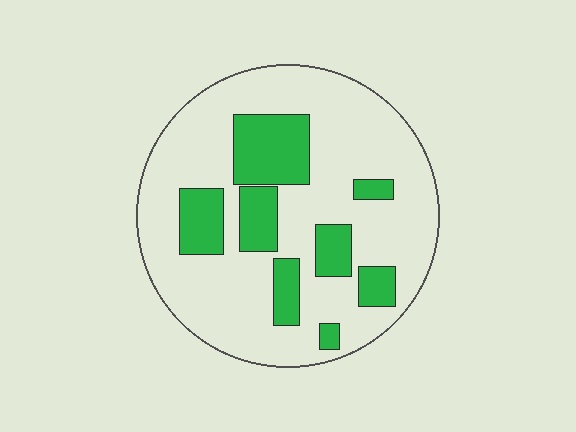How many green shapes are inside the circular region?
8.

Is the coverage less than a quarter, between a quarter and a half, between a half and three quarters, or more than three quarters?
Less than a quarter.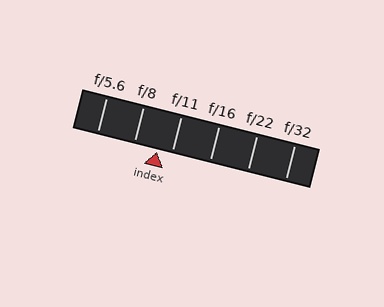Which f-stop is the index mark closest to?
The index mark is closest to f/11.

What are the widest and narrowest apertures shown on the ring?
The widest aperture shown is f/5.6 and the narrowest is f/32.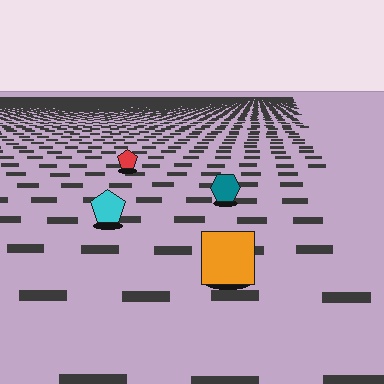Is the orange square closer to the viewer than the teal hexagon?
Yes. The orange square is closer — you can tell from the texture gradient: the ground texture is coarser near it.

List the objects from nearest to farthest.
From nearest to farthest: the orange square, the cyan pentagon, the teal hexagon, the red pentagon.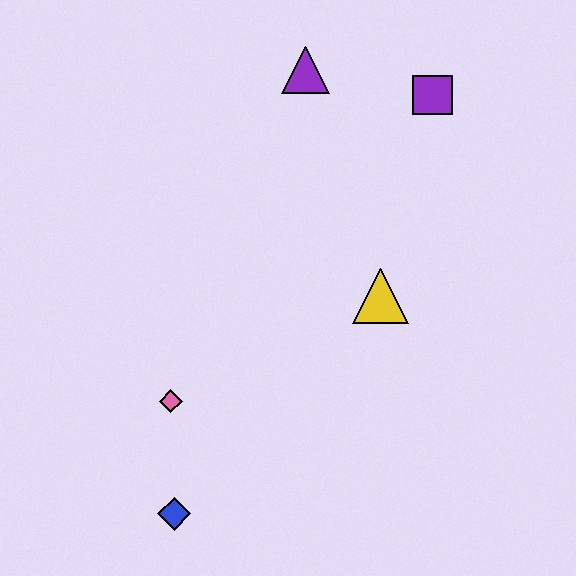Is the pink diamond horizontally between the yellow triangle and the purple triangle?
No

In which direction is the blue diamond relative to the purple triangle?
The blue diamond is below the purple triangle.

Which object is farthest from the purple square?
The blue diamond is farthest from the purple square.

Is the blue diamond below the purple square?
Yes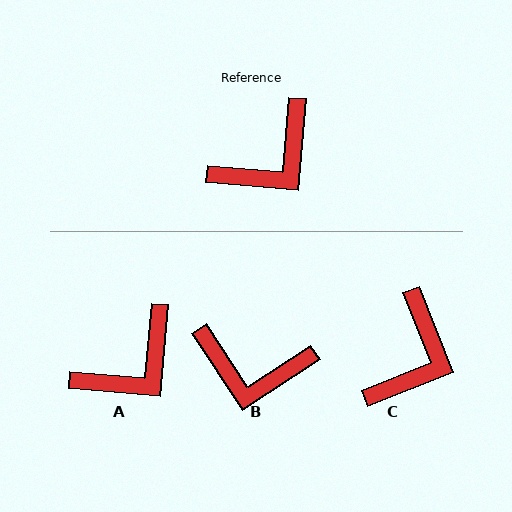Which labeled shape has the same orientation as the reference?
A.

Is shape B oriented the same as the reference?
No, it is off by about 51 degrees.